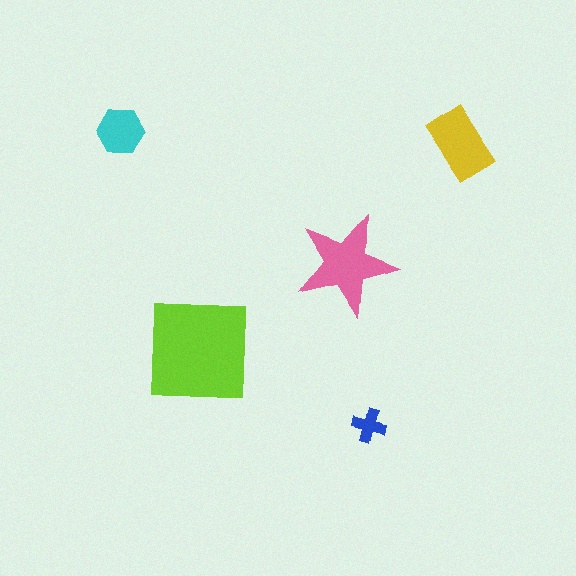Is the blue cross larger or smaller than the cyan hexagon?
Smaller.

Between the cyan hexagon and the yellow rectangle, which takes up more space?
The yellow rectangle.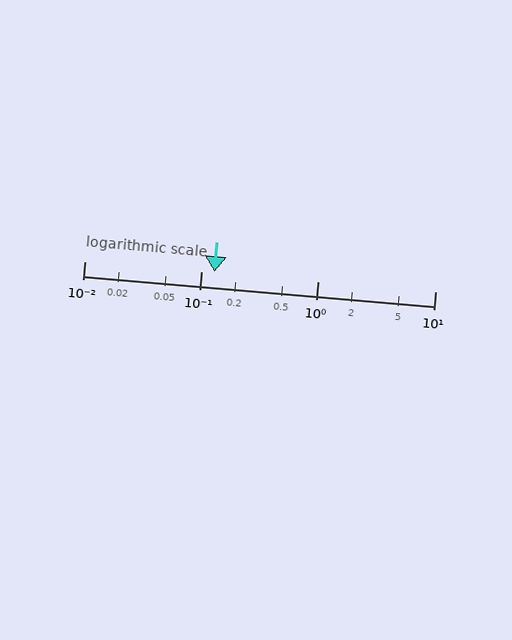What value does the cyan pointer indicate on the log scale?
The pointer indicates approximately 0.13.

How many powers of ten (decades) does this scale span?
The scale spans 3 decades, from 0.01 to 10.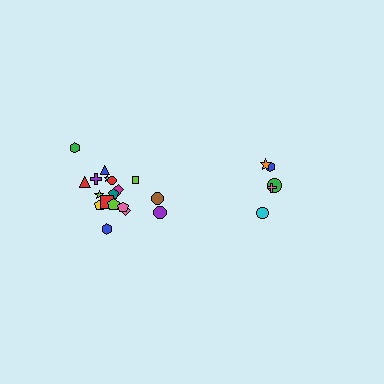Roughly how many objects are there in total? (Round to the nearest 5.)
Roughly 25 objects in total.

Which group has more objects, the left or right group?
The left group.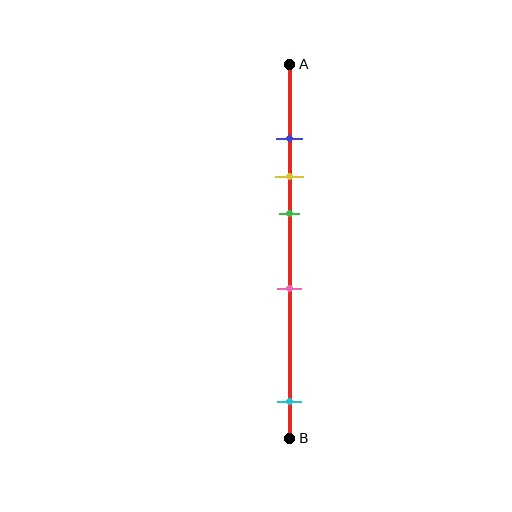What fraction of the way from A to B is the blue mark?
The blue mark is approximately 20% (0.2) of the way from A to B.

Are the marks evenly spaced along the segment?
No, the marks are not evenly spaced.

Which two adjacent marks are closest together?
The blue and yellow marks are the closest adjacent pair.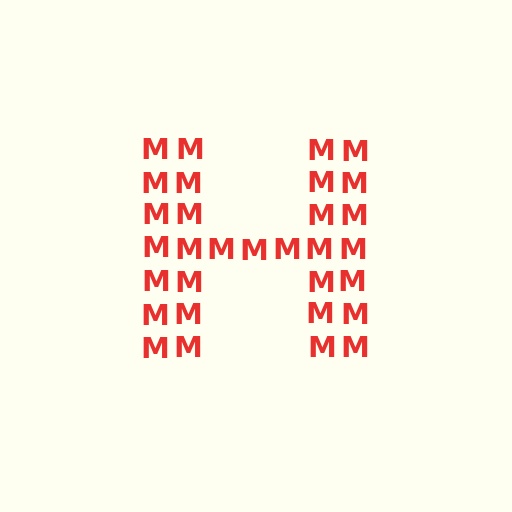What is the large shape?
The large shape is the letter H.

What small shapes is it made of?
It is made of small letter M's.